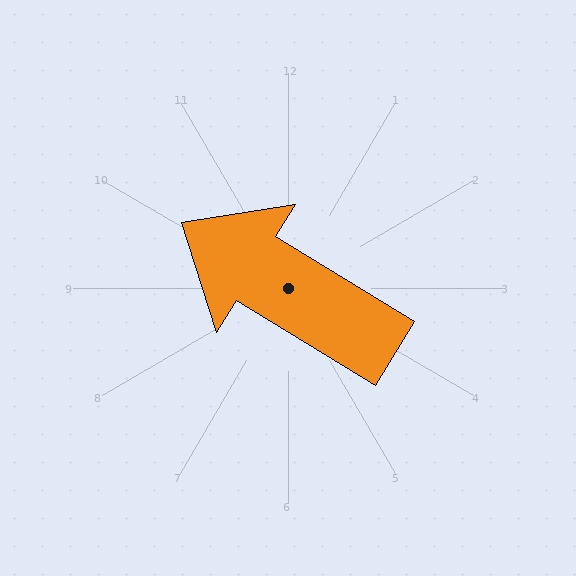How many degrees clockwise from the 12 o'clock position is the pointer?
Approximately 301 degrees.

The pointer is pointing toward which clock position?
Roughly 10 o'clock.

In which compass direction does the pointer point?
Northwest.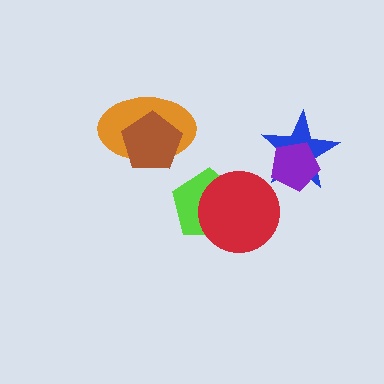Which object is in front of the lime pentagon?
The red circle is in front of the lime pentagon.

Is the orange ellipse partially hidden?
Yes, it is partially covered by another shape.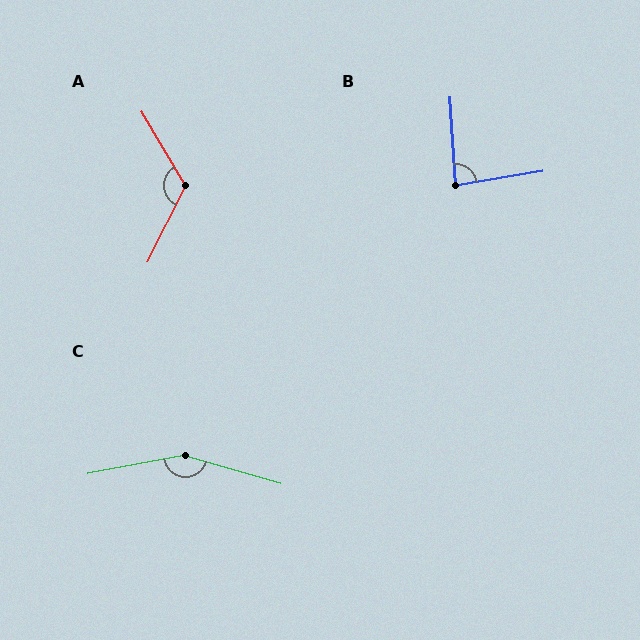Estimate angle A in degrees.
Approximately 123 degrees.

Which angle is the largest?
C, at approximately 154 degrees.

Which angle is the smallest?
B, at approximately 84 degrees.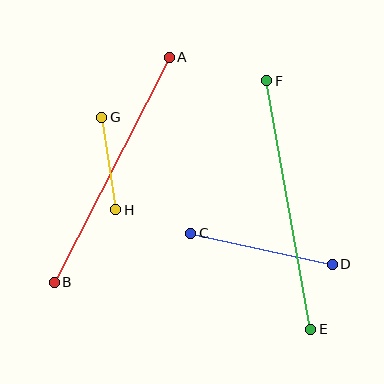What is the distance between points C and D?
The distance is approximately 145 pixels.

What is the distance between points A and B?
The distance is approximately 253 pixels.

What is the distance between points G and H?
The distance is approximately 94 pixels.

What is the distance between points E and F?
The distance is approximately 253 pixels.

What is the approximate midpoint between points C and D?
The midpoint is at approximately (261, 249) pixels.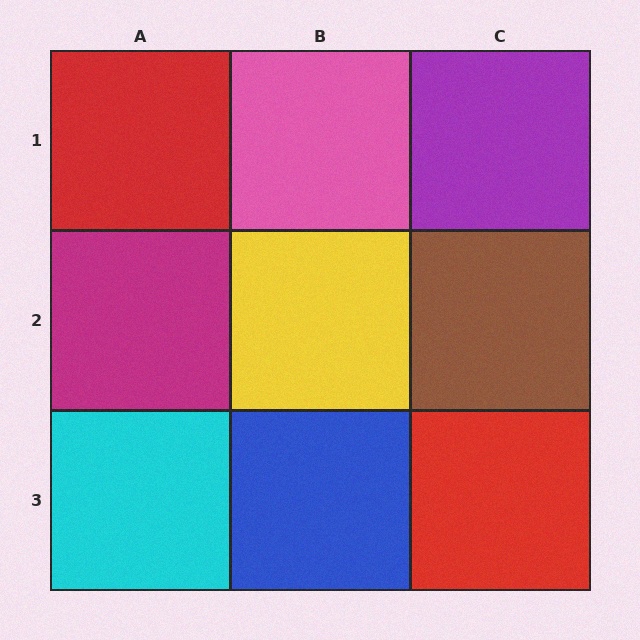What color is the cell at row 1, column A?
Red.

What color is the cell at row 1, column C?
Purple.